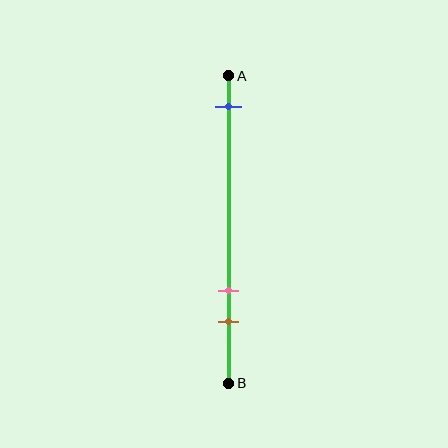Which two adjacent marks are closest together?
The pink and brown marks are the closest adjacent pair.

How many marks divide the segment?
There are 3 marks dividing the segment.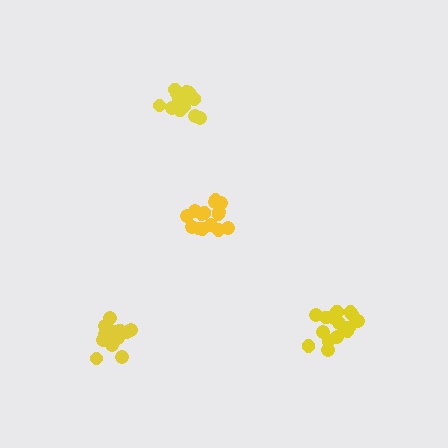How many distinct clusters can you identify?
There are 4 distinct clusters.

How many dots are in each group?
Group 1: 16 dots, Group 2: 18 dots, Group 3: 16 dots, Group 4: 14 dots (64 total).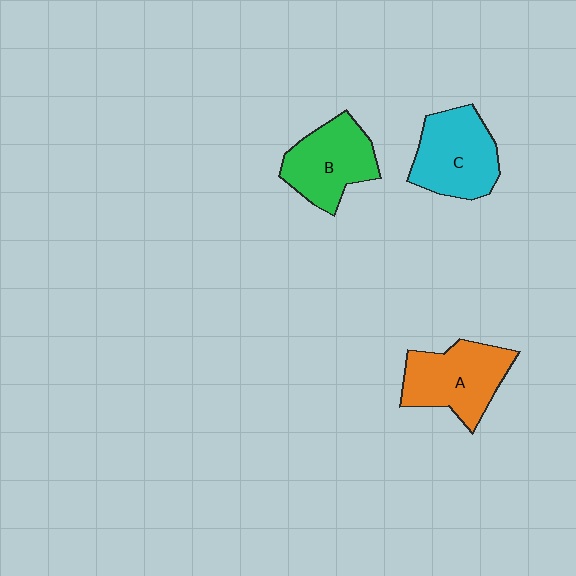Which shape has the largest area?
Shape A (orange).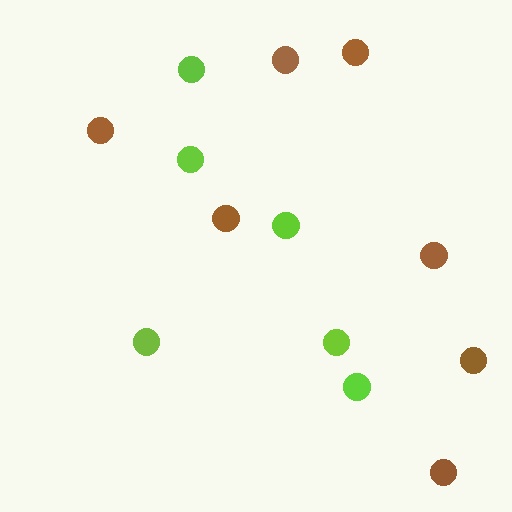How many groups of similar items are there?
There are 2 groups: one group of brown circles (7) and one group of lime circles (6).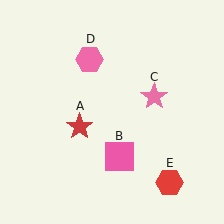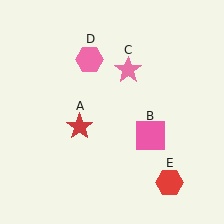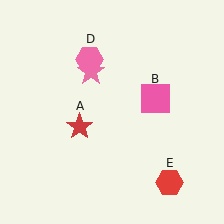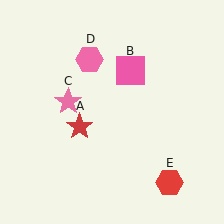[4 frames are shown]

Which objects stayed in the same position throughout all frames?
Red star (object A) and pink hexagon (object D) and red hexagon (object E) remained stationary.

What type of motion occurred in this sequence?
The pink square (object B), pink star (object C) rotated counterclockwise around the center of the scene.